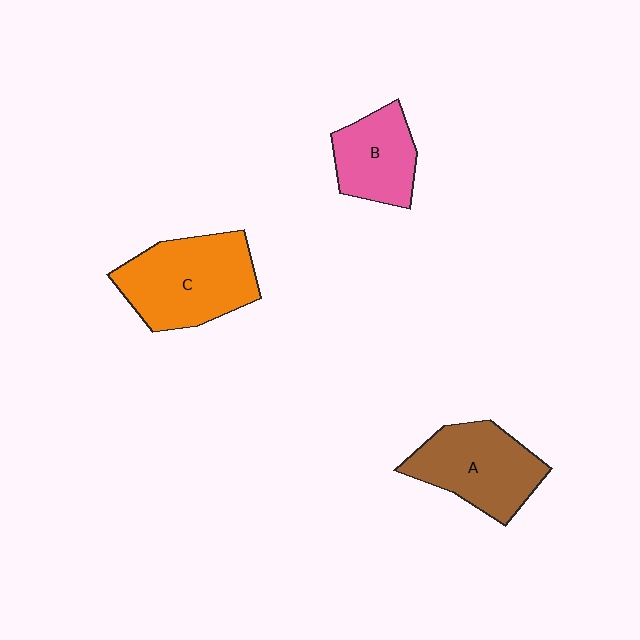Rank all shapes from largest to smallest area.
From largest to smallest: C (orange), A (brown), B (pink).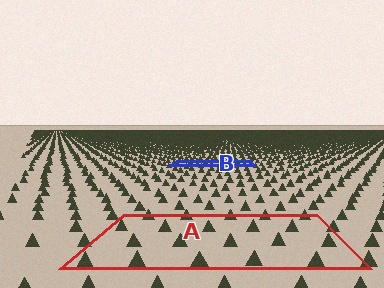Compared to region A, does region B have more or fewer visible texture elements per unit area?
Region B has more texture elements per unit area — they are packed more densely because it is farther away.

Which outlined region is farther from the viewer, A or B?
Region B is farther from the viewer — the texture elements inside it appear smaller and more densely packed.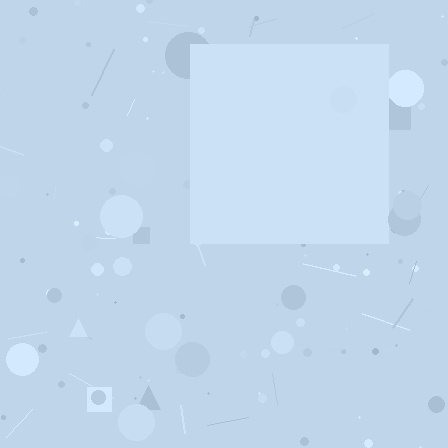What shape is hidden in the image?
A square is hidden in the image.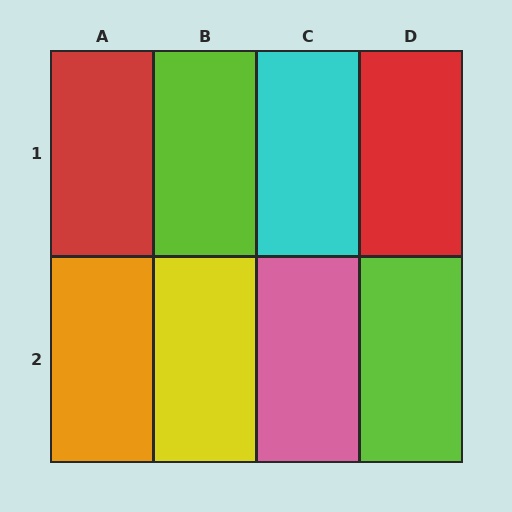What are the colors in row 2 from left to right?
Orange, yellow, pink, lime.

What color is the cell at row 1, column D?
Red.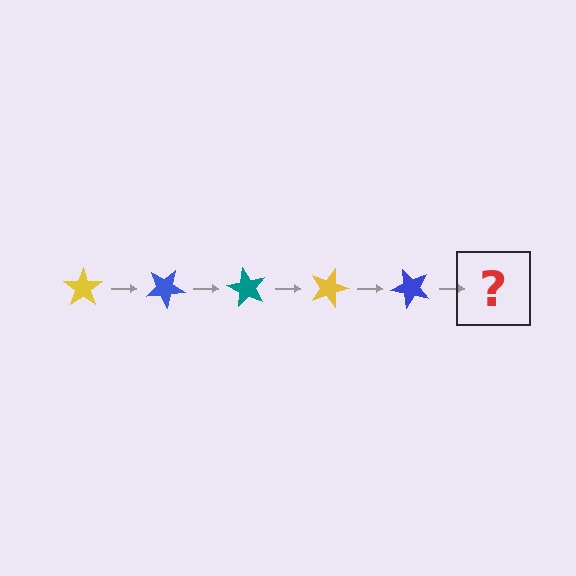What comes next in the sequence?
The next element should be a teal star, rotated 150 degrees from the start.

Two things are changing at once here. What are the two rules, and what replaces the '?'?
The two rules are that it rotates 30 degrees each step and the color cycles through yellow, blue, and teal. The '?' should be a teal star, rotated 150 degrees from the start.